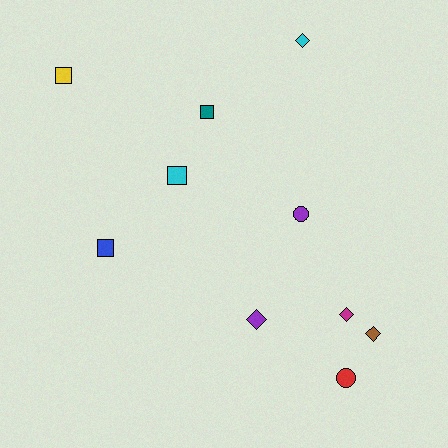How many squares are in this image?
There are 4 squares.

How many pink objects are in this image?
There are no pink objects.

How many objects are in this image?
There are 10 objects.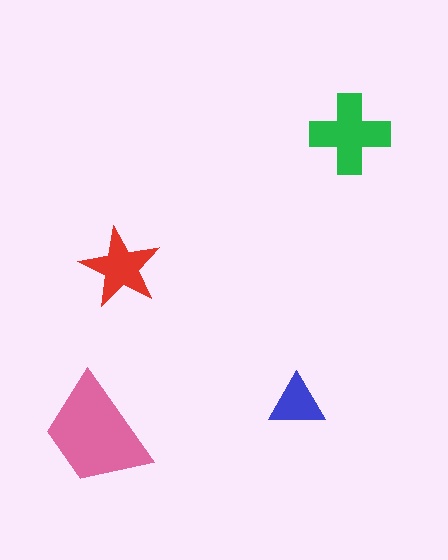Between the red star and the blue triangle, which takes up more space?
The red star.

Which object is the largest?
The pink trapezoid.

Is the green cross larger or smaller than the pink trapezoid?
Smaller.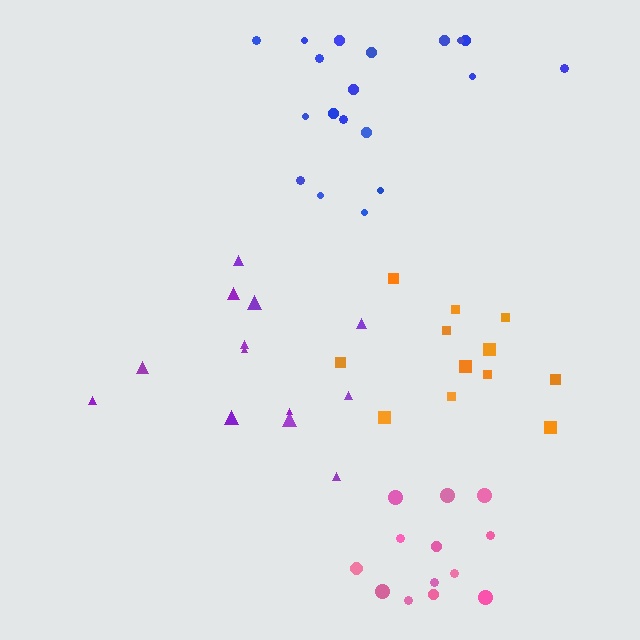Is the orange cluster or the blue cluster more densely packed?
Orange.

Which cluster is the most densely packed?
Pink.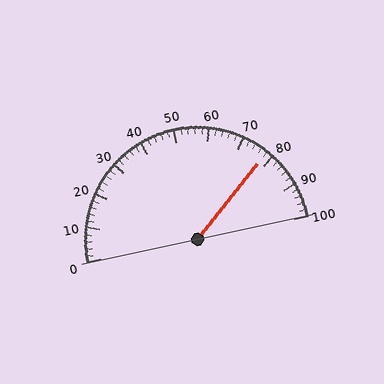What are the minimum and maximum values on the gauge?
The gauge ranges from 0 to 100.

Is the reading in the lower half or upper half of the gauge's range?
The reading is in the upper half of the range (0 to 100).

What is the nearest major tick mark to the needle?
The nearest major tick mark is 80.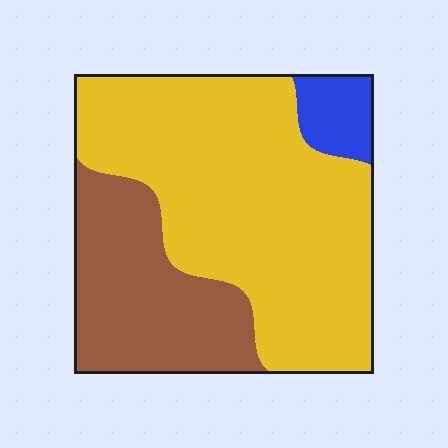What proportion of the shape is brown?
Brown covers about 30% of the shape.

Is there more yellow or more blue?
Yellow.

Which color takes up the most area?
Yellow, at roughly 65%.